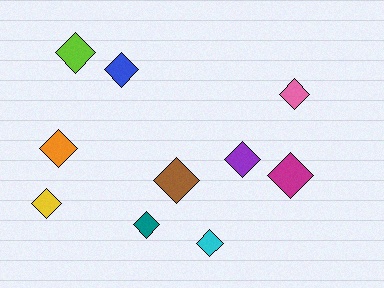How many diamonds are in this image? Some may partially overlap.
There are 10 diamonds.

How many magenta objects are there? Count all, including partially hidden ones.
There is 1 magenta object.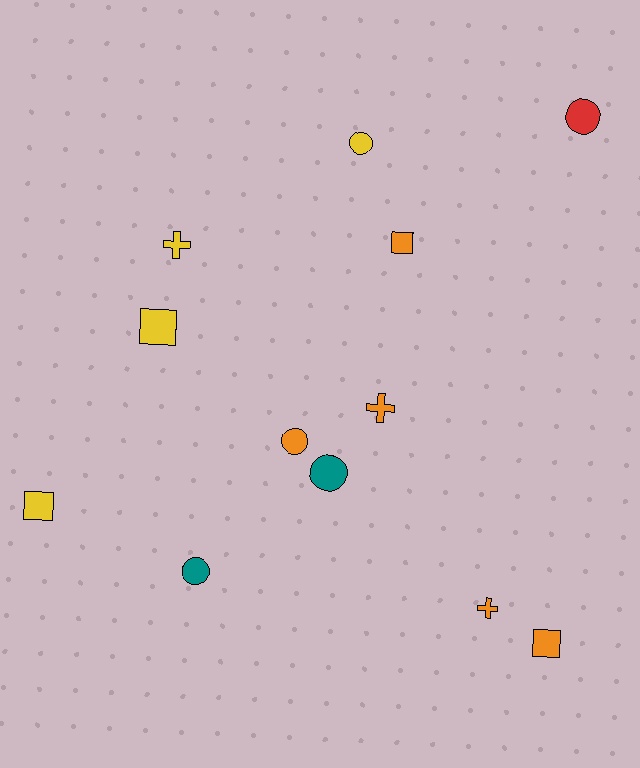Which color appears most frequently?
Orange, with 5 objects.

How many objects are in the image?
There are 12 objects.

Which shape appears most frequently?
Circle, with 5 objects.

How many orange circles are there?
There is 1 orange circle.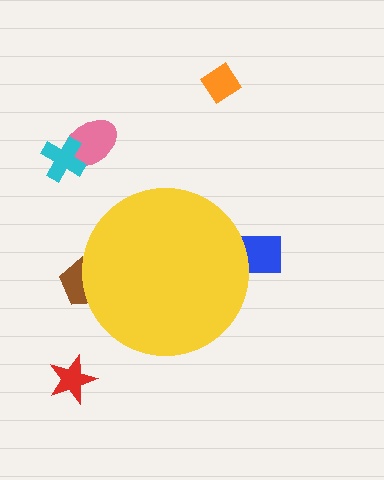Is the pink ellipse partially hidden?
No, the pink ellipse is fully visible.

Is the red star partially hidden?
No, the red star is fully visible.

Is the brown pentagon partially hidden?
Yes, the brown pentagon is partially hidden behind the yellow circle.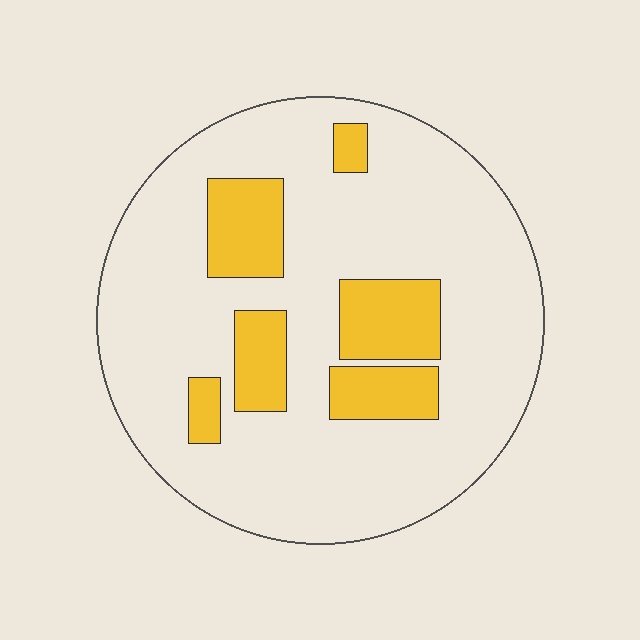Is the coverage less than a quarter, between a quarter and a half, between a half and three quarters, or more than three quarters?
Less than a quarter.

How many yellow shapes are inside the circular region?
6.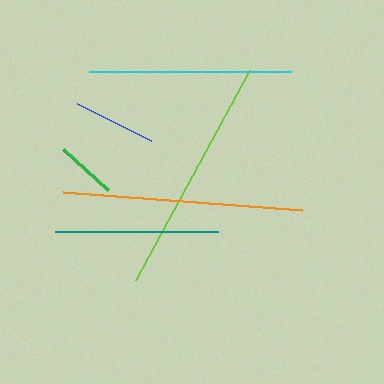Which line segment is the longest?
The orange line is the longest at approximately 240 pixels.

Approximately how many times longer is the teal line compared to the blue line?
The teal line is approximately 2.0 times the length of the blue line.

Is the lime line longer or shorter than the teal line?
The lime line is longer than the teal line.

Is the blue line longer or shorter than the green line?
The blue line is longer than the green line.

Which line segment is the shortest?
The green line is the shortest at approximately 60 pixels.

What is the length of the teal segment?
The teal segment is approximately 163 pixels long.